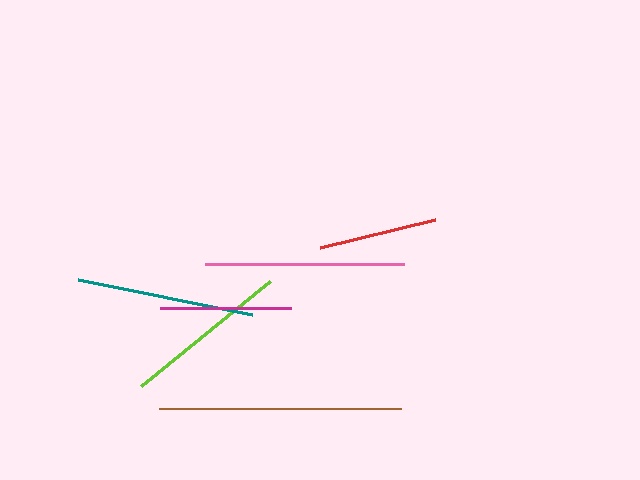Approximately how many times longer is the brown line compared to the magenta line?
The brown line is approximately 1.8 times the length of the magenta line.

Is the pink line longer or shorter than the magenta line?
The pink line is longer than the magenta line.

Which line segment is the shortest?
The red line is the shortest at approximately 118 pixels.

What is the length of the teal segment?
The teal segment is approximately 178 pixels long.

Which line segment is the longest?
The brown line is the longest at approximately 241 pixels.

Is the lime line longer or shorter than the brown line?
The brown line is longer than the lime line.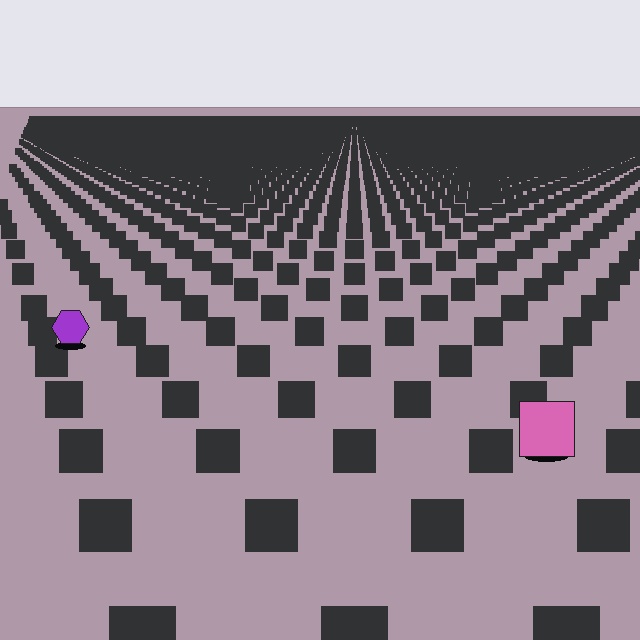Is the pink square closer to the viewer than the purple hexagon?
Yes. The pink square is closer — you can tell from the texture gradient: the ground texture is coarser near it.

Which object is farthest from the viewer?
The purple hexagon is farthest from the viewer. It appears smaller and the ground texture around it is denser.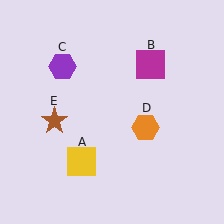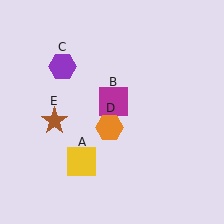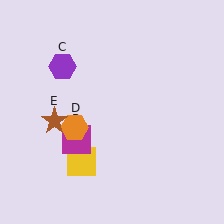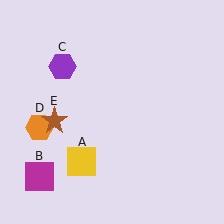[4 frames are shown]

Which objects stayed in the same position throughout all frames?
Yellow square (object A) and purple hexagon (object C) and brown star (object E) remained stationary.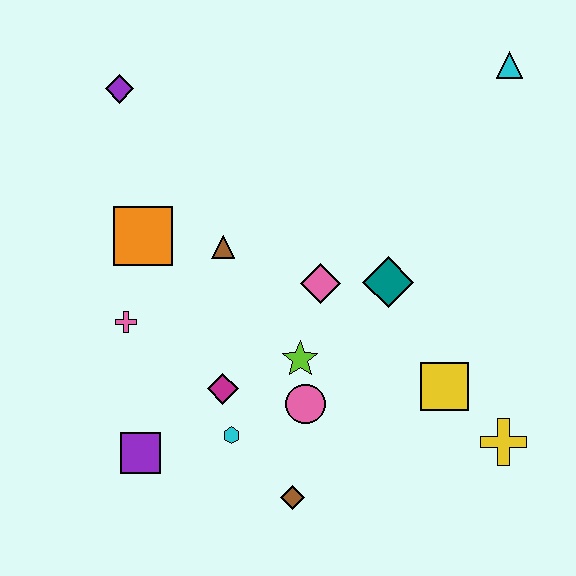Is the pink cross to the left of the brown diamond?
Yes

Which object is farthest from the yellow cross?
The purple diamond is farthest from the yellow cross.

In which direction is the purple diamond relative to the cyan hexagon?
The purple diamond is above the cyan hexagon.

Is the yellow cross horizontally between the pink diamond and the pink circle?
No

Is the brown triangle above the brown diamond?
Yes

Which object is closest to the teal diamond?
The pink diamond is closest to the teal diamond.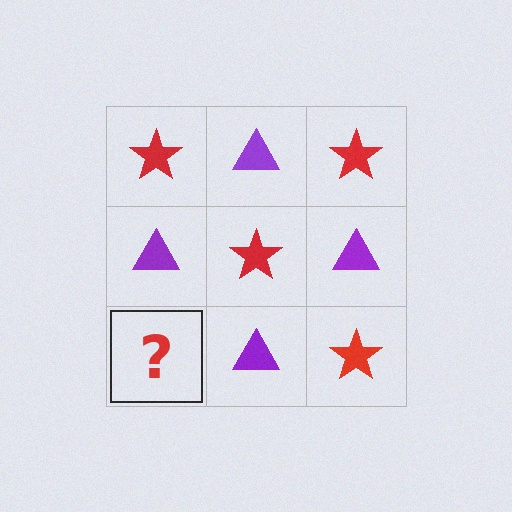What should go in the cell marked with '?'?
The missing cell should contain a red star.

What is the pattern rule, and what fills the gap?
The rule is that it alternates red star and purple triangle in a checkerboard pattern. The gap should be filled with a red star.